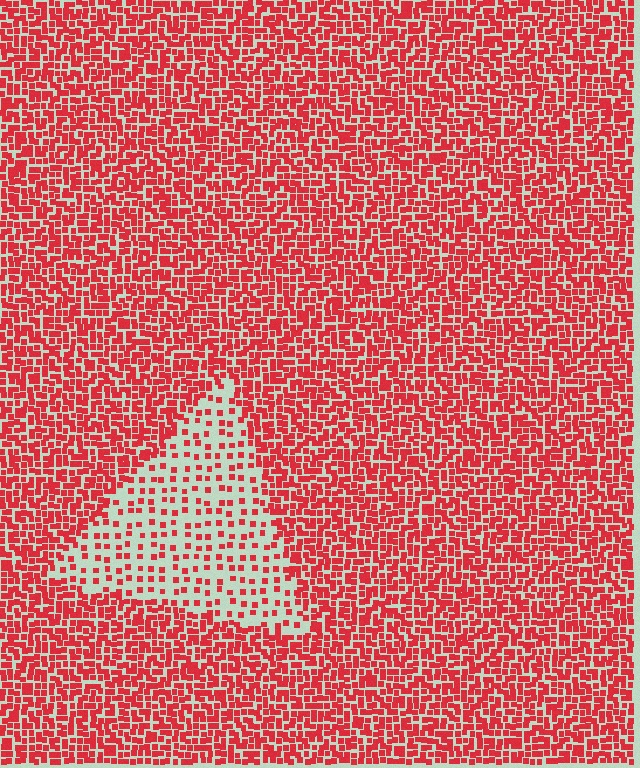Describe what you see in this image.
The image contains small red elements arranged at two different densities. A triangle-shaped region is visible where the elements are less densely packed than the surrounding area.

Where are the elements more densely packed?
The elements are more densely packed outside the triangle boundary.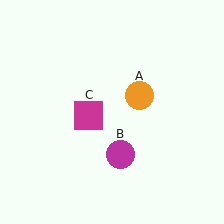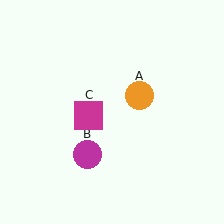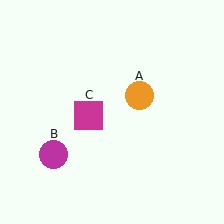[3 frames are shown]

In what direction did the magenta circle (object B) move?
The magenta circle (object B) moved left.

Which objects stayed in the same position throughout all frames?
Orange circle (object A) and magenta square (object C) remained stationary.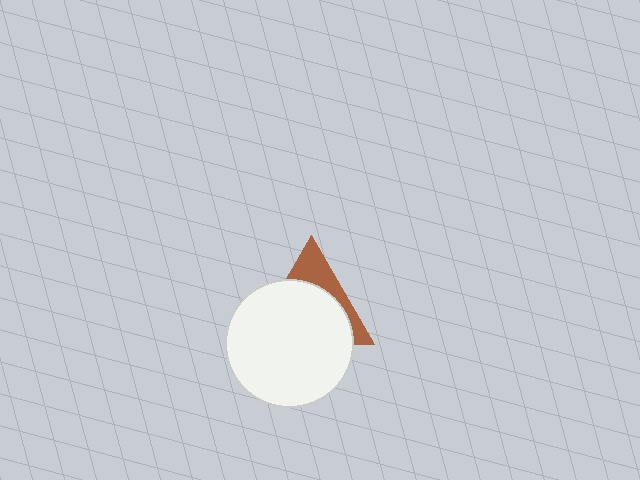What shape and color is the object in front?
The object in front is a white circle.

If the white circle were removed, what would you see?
You would see the complete brown triangle.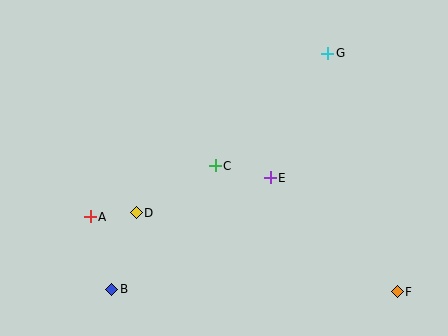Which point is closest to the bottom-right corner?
Point F is closest to the bottom-right corner.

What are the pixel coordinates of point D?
Point D is at (136, 213).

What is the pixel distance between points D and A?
The distance between D and A is 46 pixels.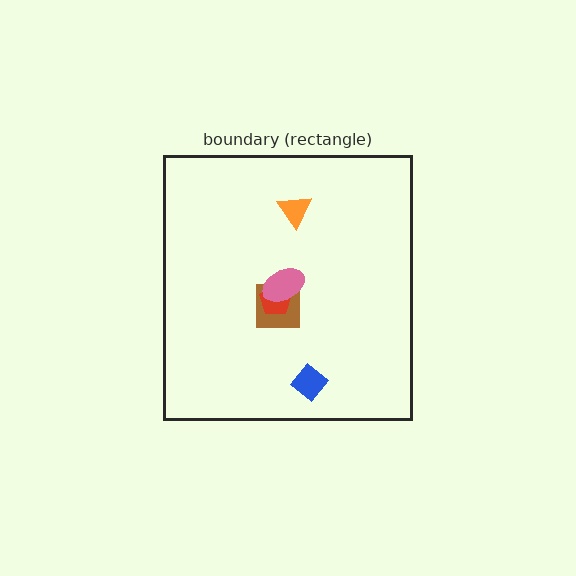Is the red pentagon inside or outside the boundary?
Inside.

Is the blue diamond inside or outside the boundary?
Inside.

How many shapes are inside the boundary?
5 inside, 0 outside.